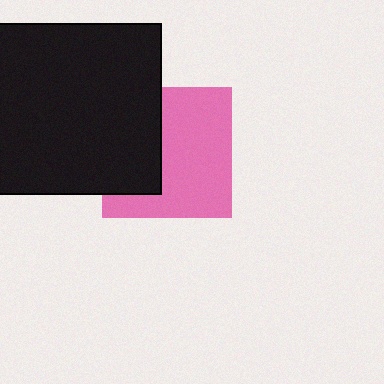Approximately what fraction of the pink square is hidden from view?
Roughly 38% of the pink square is hidden behind the black square.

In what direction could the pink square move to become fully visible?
The pink square could move right. That would shift it out from behind the black square entirely.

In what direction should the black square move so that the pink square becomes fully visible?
The black square should move left. That is the shortest direction to clear the overlap and leave the pink square fully visible.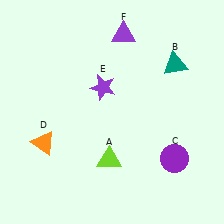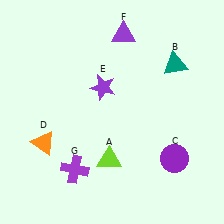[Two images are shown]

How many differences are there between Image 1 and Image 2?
There is 1 difference between the two images.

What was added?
A purple cross (G) was added in Image 2.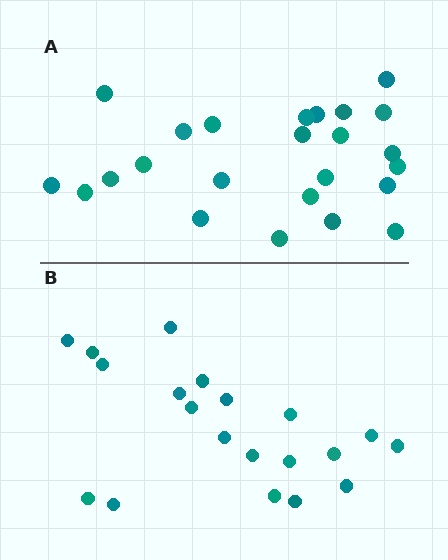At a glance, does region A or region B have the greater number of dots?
Region A (the top region) has more dots.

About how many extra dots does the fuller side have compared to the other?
Region A has about 4 more dots than region B.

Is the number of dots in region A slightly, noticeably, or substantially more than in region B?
Region A has only slightly more — the two regions are fairly close. The ratio is roughly 1.2 to 1.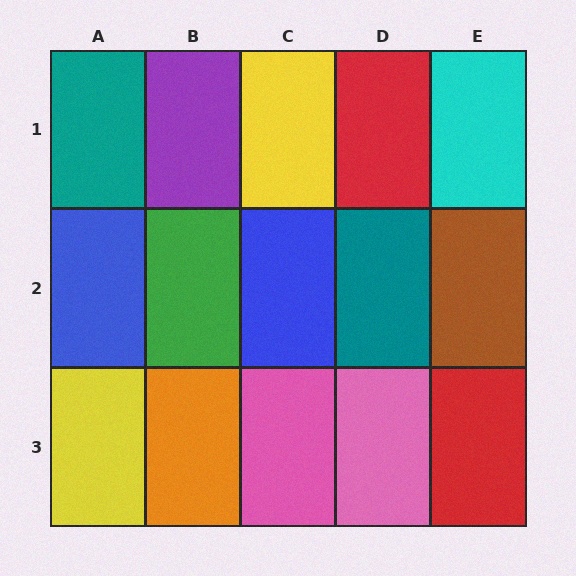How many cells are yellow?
2 cells are yellow.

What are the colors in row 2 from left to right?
Blue, green, blue, teal, brown.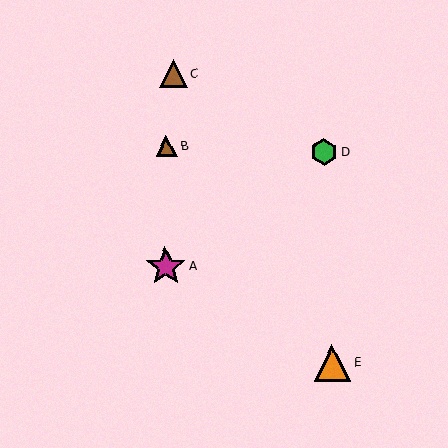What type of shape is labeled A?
Shape A is a magenta star.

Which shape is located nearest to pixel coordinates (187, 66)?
The brown triangle (labeled C) at (173, 73) is nearest to that location.